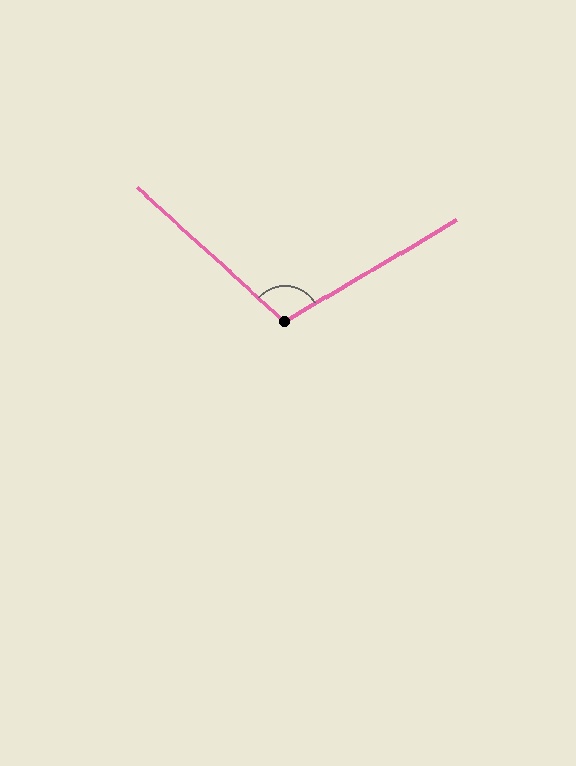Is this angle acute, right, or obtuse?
It is obtuse.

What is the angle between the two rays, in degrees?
Approximately 108 degrees.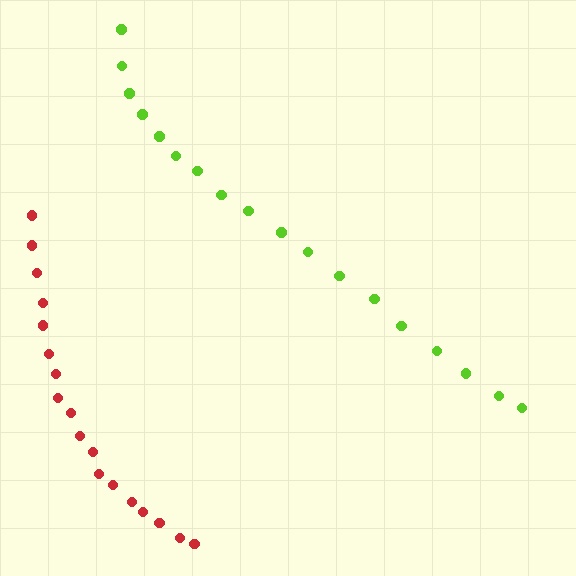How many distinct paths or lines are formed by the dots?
There are 2 distinct paths.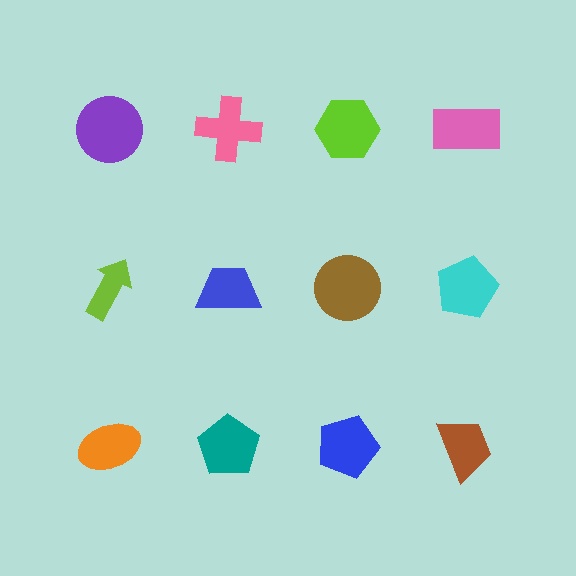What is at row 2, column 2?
A blue trapezoid.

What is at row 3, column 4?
A brown trapezoid.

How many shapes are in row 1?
4 shapes.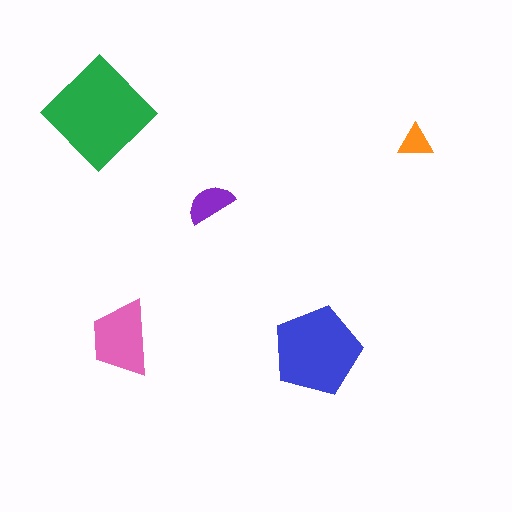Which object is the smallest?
The orange triangle.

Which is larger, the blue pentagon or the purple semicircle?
The blue pentagon.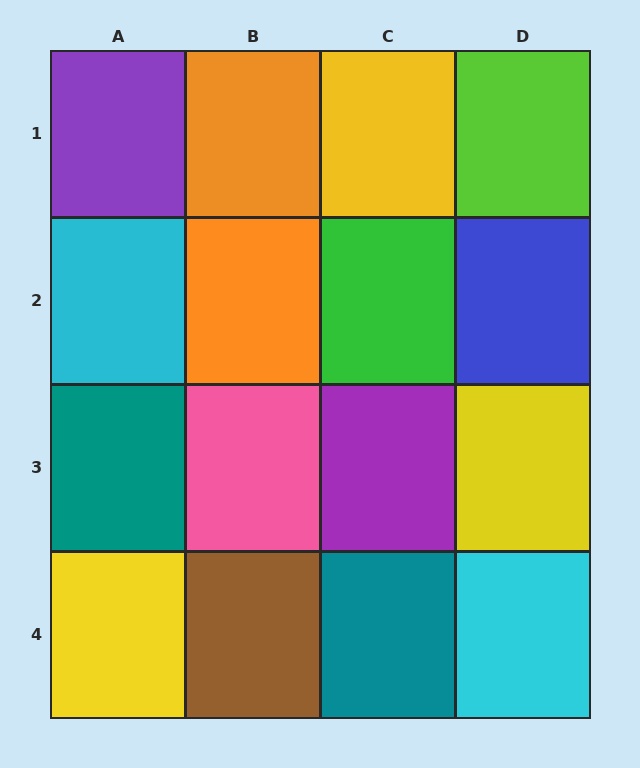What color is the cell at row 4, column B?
Brown.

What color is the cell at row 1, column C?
Yellow.